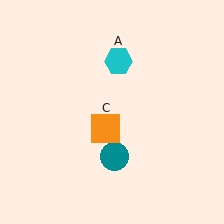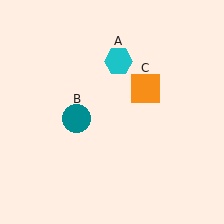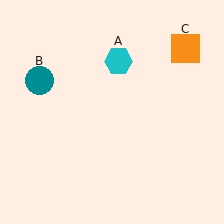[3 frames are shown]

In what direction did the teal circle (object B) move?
The teal circle (object B) moved up and to the left.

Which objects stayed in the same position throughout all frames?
Cyan hexagon (object A) remained stationary.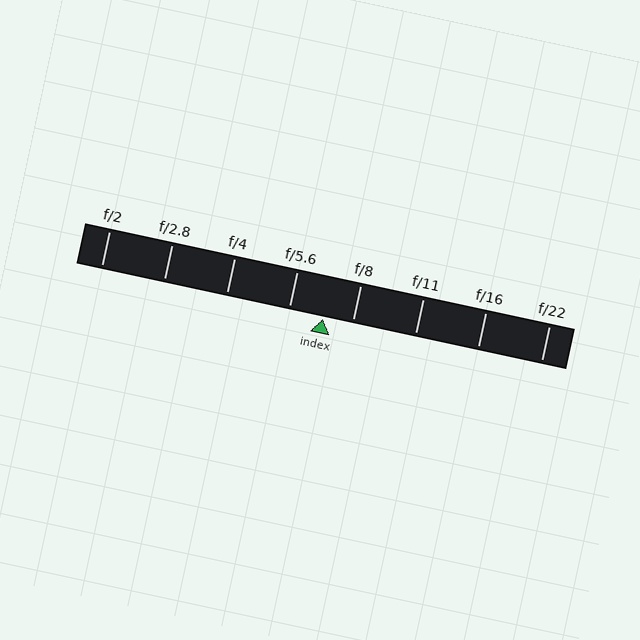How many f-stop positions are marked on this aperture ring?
There are 8 f-stop positions marked.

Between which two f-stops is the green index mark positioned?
The index mark is between f/5.6 and f/8.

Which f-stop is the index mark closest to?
The index mark is closest to f/8.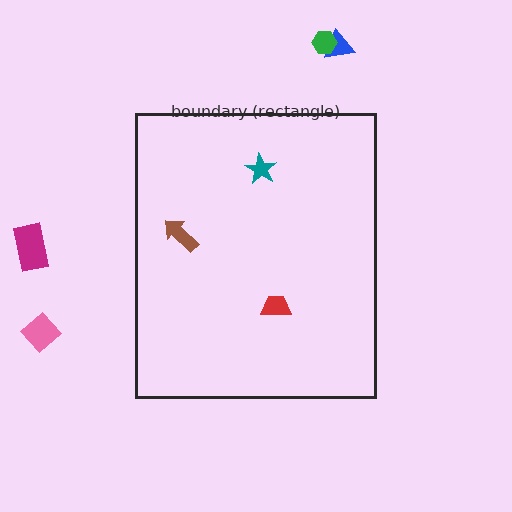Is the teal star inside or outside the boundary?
Inside.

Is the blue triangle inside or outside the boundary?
Outside.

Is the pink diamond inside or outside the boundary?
Outside.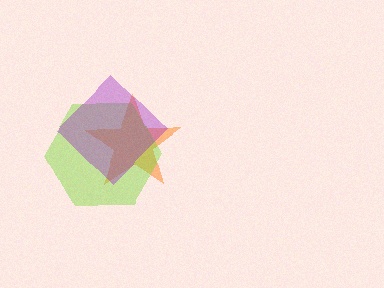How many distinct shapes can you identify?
There are 3 distinct shapes: an orange star, a lime hexagon, a purple diamond.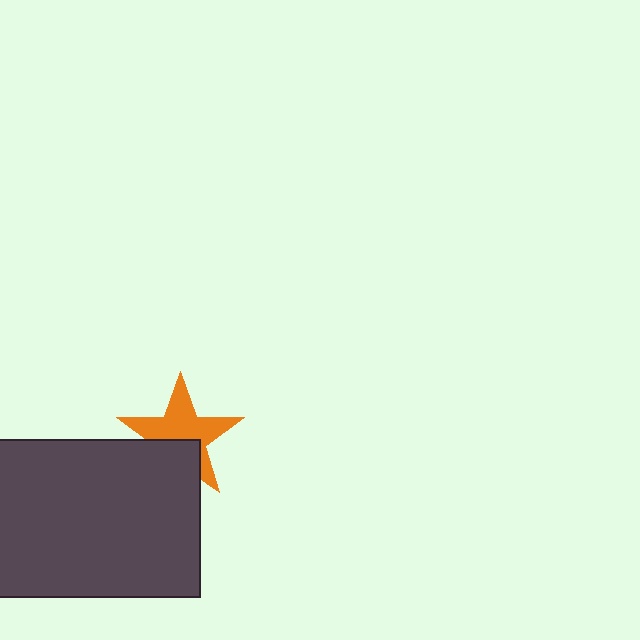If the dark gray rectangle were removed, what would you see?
You would see the complete orange star.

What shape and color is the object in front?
The object in front is a dark gray rectangle.